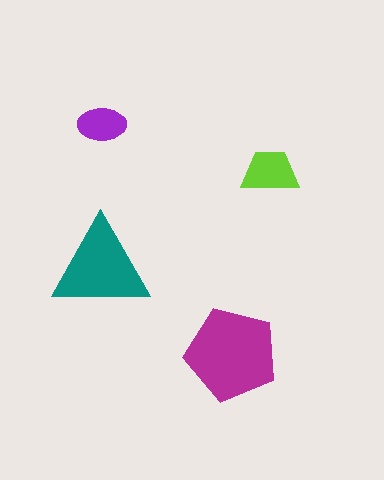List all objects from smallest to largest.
The purple ellipse, the lime trapezoid, the teal triangle, the magenta pentagon.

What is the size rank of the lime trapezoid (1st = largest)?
3rd.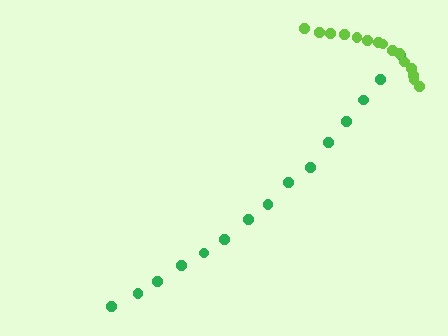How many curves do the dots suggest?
There are 2 distinct paths.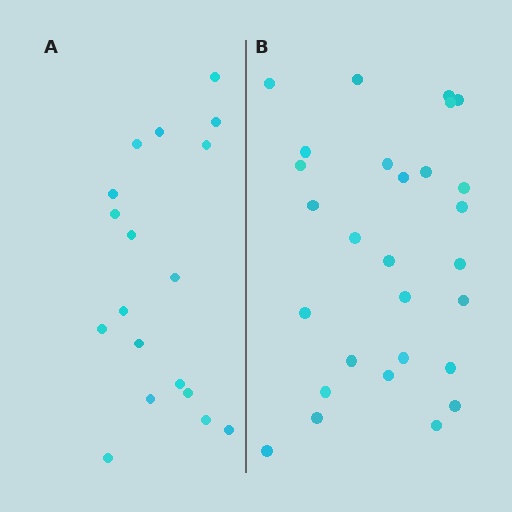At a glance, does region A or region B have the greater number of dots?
Region B (the right region) has more dots.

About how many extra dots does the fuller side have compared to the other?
Region B has roughly 10 or so more dots than region A.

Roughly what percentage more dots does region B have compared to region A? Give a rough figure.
About 55% more.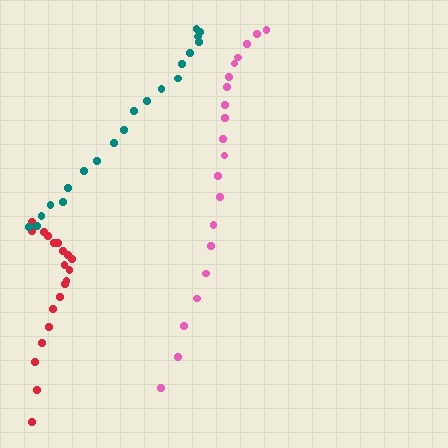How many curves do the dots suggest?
There are 3 distinct paths.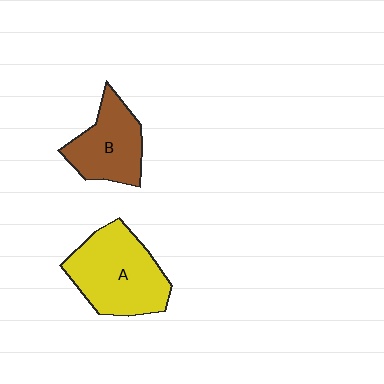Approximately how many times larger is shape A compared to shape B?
Approximately 1.4 times.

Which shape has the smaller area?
Shape B (brown).